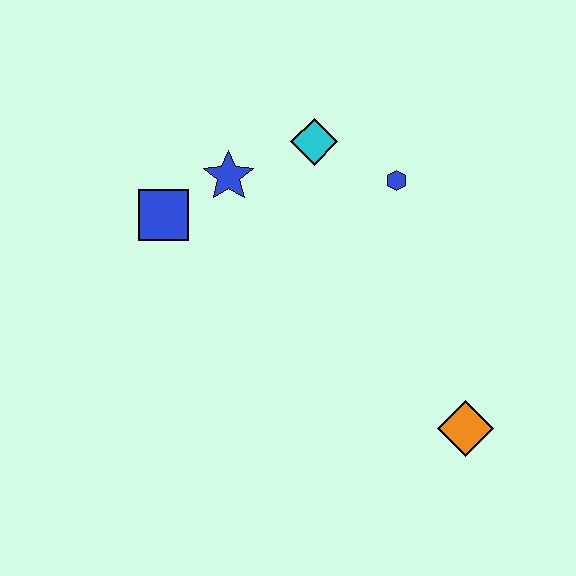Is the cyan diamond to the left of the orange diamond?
Yes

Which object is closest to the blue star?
The blue square is closest to the blue star.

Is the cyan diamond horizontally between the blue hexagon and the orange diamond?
No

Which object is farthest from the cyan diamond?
The orange diamond is farthest from the cyan diamond.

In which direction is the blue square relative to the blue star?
The blue square is to the left of the blue star.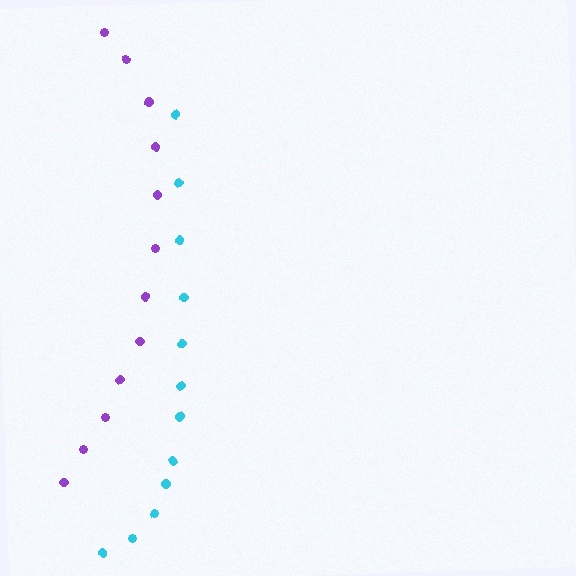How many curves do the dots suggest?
There are 2 distinct paths.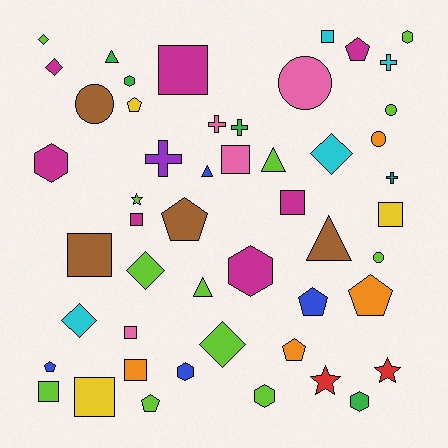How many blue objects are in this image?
There are 4 blue objects.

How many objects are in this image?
There are 50 objects.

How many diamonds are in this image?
There are 6 diamonds.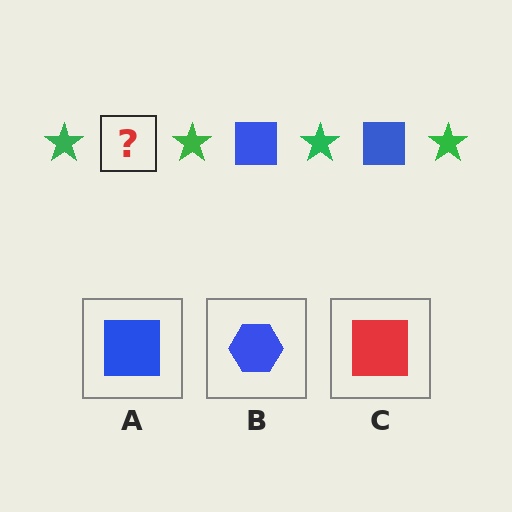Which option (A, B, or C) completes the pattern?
A.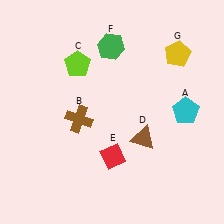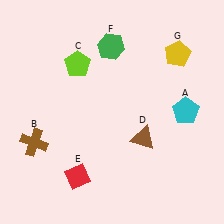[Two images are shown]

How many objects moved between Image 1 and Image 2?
2 objects moved between the two images.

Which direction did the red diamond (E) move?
The red diamond (E) moved left.